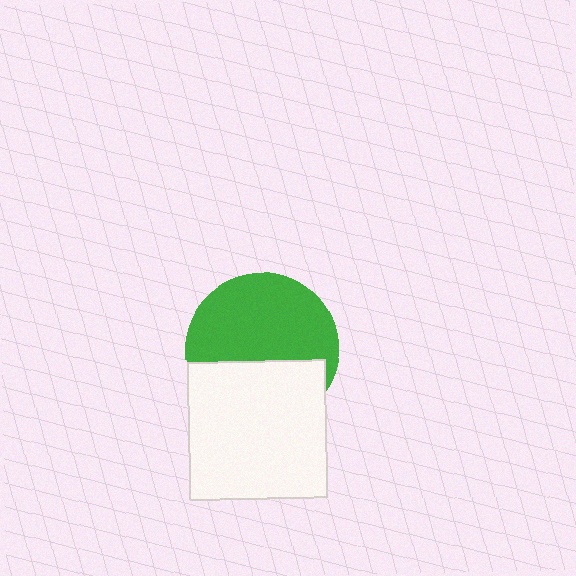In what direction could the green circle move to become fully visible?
The green circle could move up. That would shift it out from behind the white square entirely.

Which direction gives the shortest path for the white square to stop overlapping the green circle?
Moving down gives the shortest separation.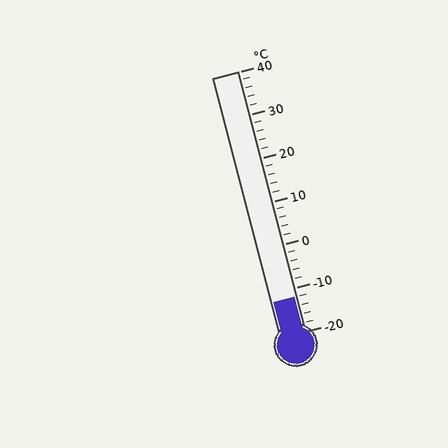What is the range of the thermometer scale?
The thermometer scale ranges from -20°C to 40°C.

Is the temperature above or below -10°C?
The temperature is below -10°C.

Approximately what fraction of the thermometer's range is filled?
The thermometer is filled to approximately 15% of its range.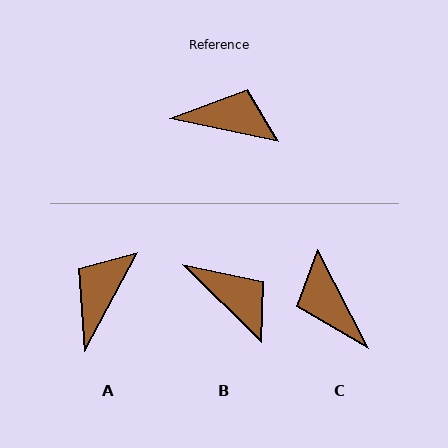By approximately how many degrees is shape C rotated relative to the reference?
Approximately 129 degrees counter-clockwise.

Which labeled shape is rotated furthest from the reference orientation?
C, about 129 degrees away.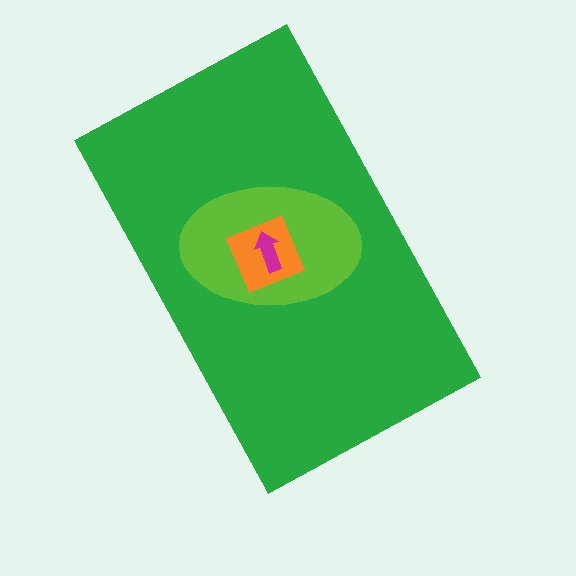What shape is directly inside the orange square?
The magenta arrow.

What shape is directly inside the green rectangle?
The lime ellipse.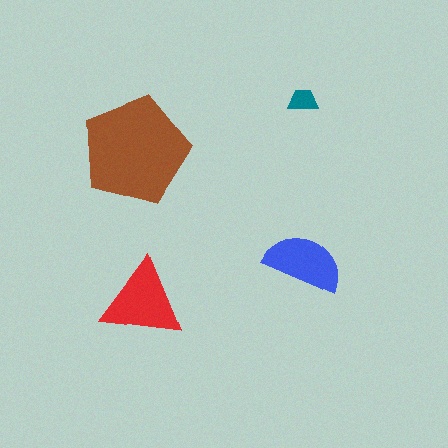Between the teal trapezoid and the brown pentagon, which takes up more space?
The brown pentagon.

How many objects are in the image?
There are 4 objects in the image.